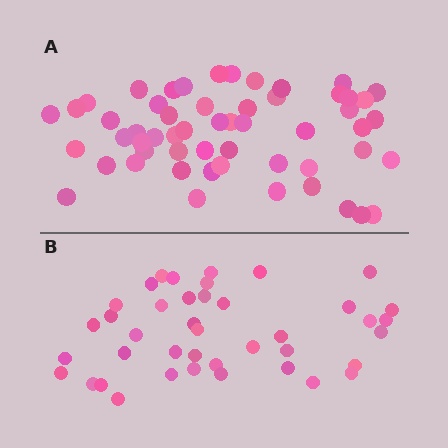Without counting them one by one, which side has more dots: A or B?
Region A (the top region) has more dots.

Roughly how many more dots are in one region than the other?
Region A has approximately 15 more dots than region B.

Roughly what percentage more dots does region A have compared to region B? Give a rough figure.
About 35% more.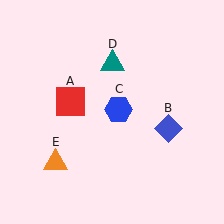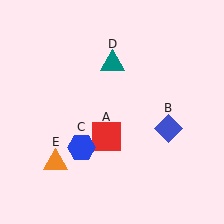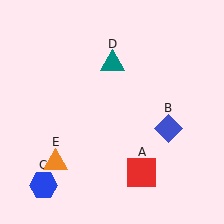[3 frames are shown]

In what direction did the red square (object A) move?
The red square (object A) moved down and to the right.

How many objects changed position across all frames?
2 objects changed position: red square (object A), blue hexagon (object C).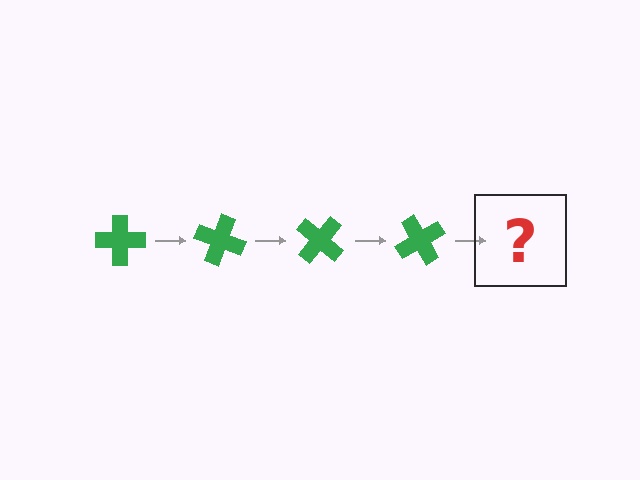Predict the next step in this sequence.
The next step is a green cross rotated 80 degrees.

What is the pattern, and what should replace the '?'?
The pattern is that the cross rotates 20 degrees each step. The '?' should be a green cross rotated 80 degrees.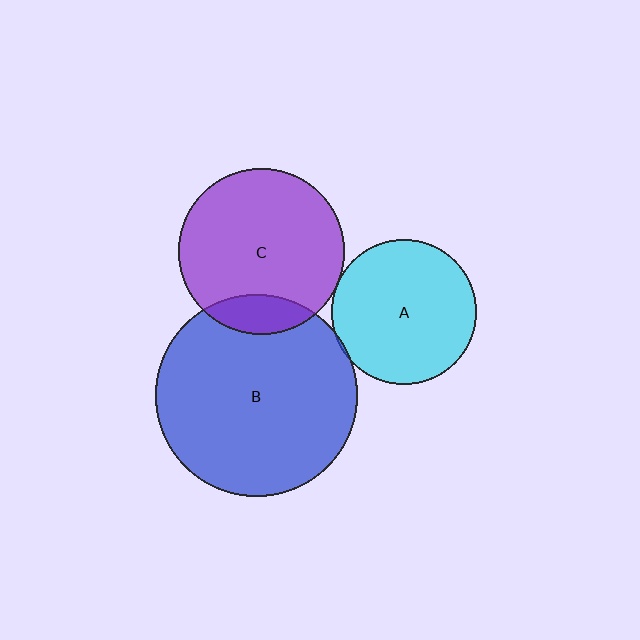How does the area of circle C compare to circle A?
Approximately 1.3 times.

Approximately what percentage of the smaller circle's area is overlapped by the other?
Approximately 15%.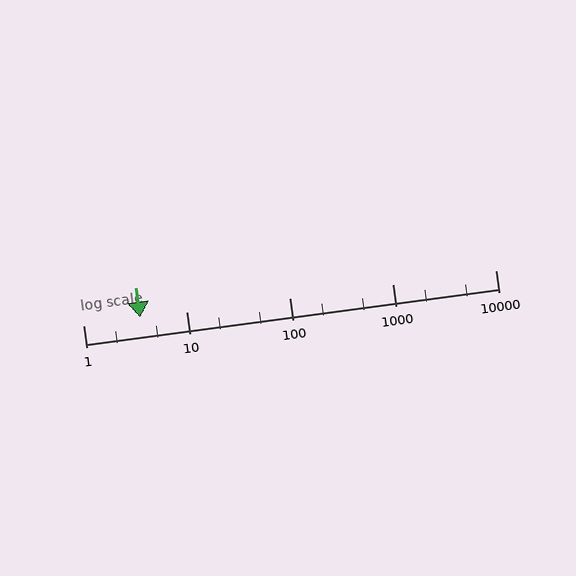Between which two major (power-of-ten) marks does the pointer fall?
The pointer is between 1 and 10.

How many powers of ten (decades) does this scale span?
The scale spans 4 decades, from 1 to 10000.